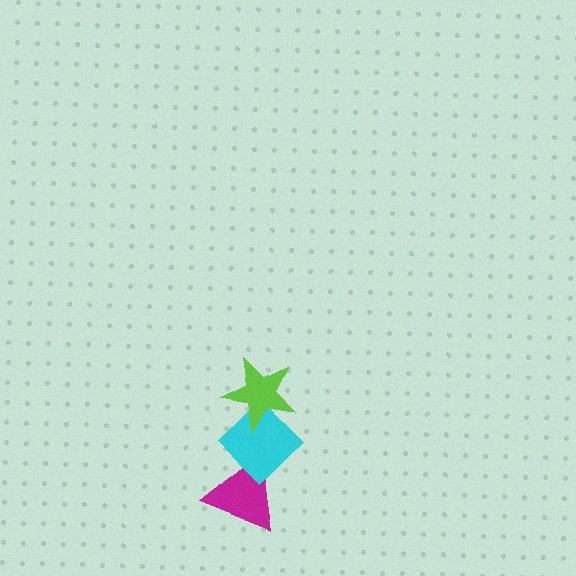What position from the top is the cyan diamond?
The cyan diamond is 2nd from the top.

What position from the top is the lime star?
The lime star is 1st from the top.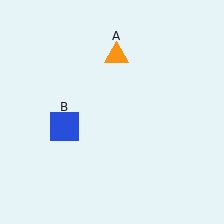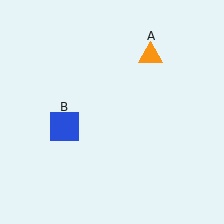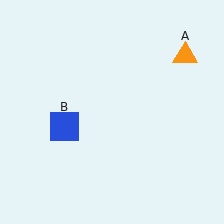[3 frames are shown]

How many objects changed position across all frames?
1 object changed position: orange triangle (object A).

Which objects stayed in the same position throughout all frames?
Blue square (object B) remained stationary.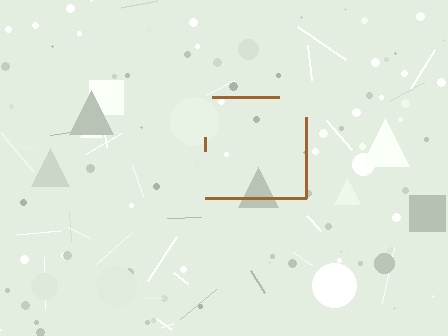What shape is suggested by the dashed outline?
The dashed outline suggests a square.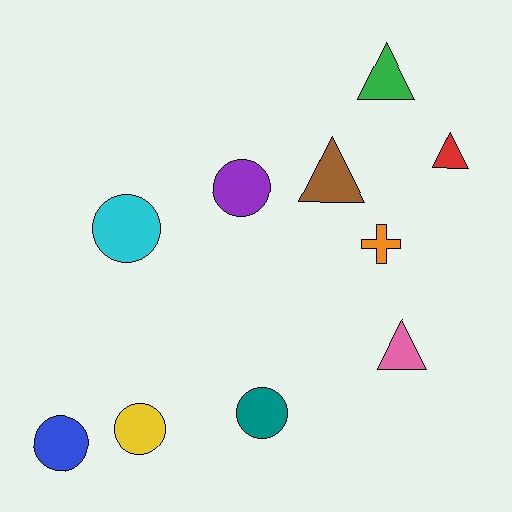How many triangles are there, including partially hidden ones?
There are 4 triangles.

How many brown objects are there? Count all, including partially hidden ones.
There is 1 brown object.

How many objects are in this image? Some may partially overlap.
There are 10 objects.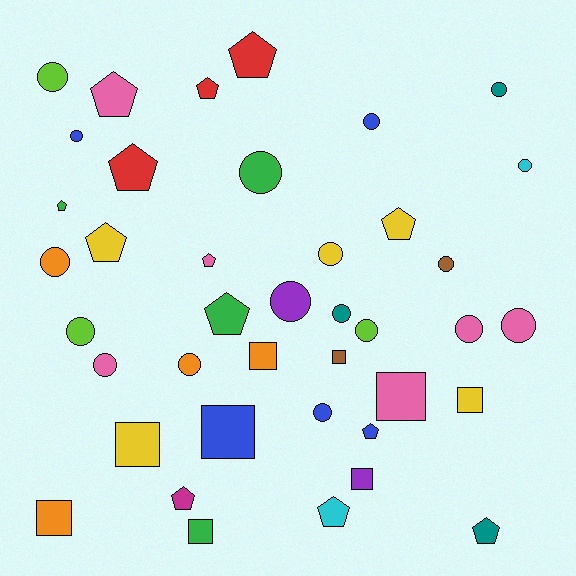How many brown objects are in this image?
There are 2 brown objects.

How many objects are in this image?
There are 40 objects.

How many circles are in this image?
There are 18 circles.